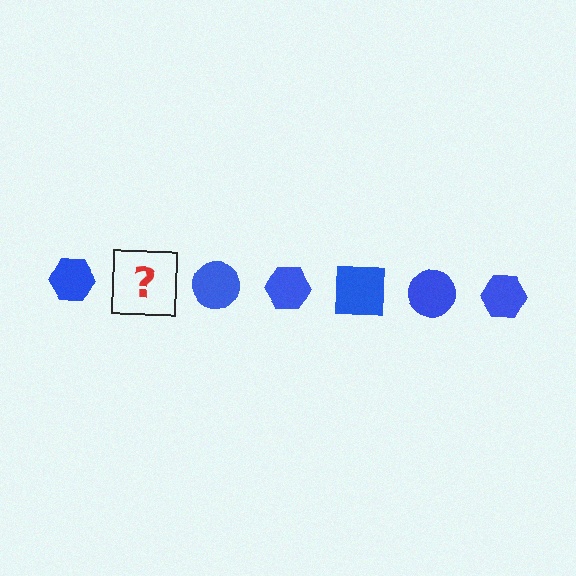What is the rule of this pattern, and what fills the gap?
The rule is that the pattern cycles through hexagon, square, circle shapes in blue. The gap should be filled with a blue square.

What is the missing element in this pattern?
The missing element is a blue square.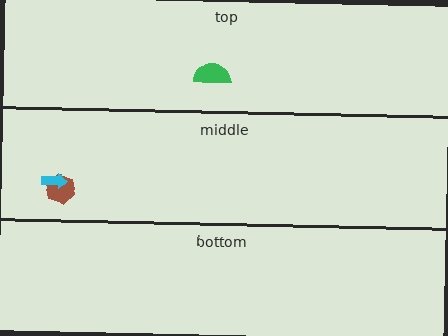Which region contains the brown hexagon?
The middle region.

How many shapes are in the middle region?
2.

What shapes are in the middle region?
The brown hexagon, the cyan arrow.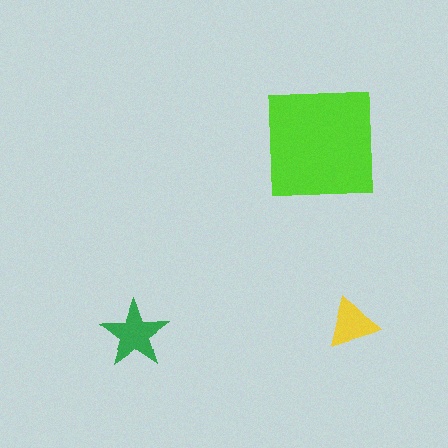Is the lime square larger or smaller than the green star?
Larger.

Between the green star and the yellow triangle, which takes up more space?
The green star.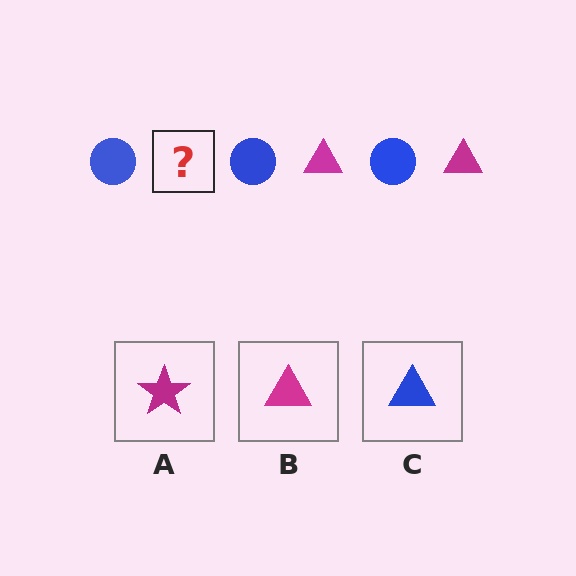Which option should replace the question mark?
Option B.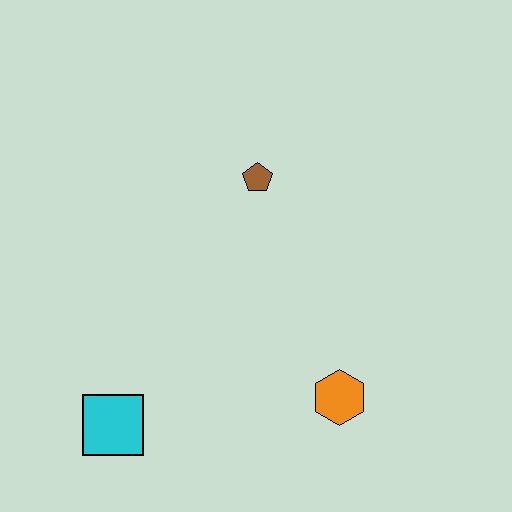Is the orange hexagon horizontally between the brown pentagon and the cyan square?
No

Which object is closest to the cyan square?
The orange hexagon is closest to the cyan square.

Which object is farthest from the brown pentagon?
The cyan square is farthest from the brown pentagon.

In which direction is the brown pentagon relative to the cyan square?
The brown pentagon is above the cyan square.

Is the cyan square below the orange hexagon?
Yes